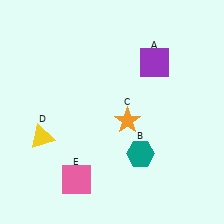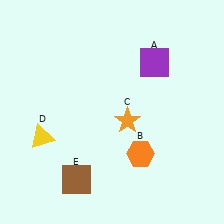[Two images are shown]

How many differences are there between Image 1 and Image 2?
There are 2 differences between the two images.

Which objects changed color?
B changed from teal to orange. E changed from pink to brown.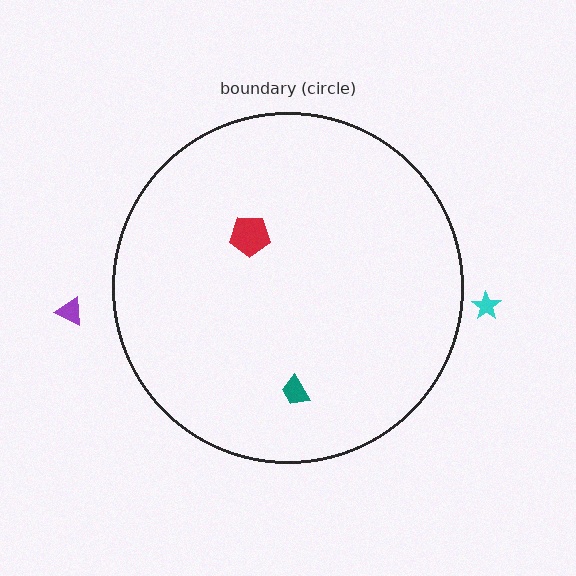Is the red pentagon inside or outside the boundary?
Inside.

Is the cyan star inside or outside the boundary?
Outside.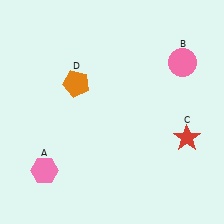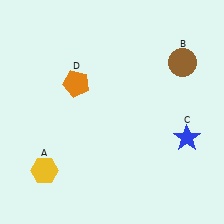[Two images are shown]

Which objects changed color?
A changed from pink to yellow. B changed from pink to brown. C changed from red to blue.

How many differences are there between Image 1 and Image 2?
There are 3 differences between the two images.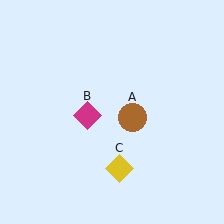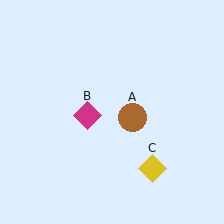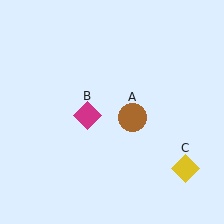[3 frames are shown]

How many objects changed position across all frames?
1 object changed position: yellow diamond (object C).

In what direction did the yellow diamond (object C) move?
The yellow diamond (object C) moved right.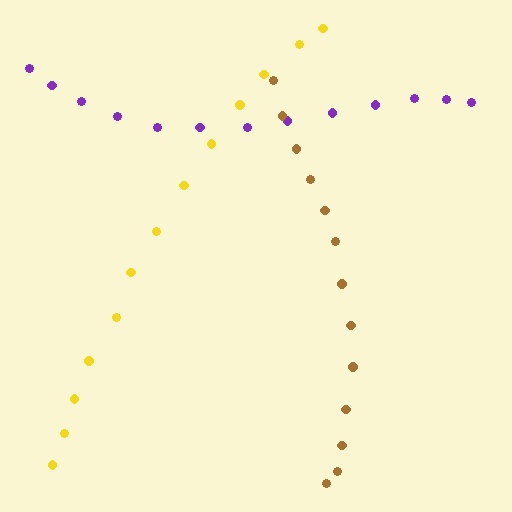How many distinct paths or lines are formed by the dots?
There are 3 distinct paths.